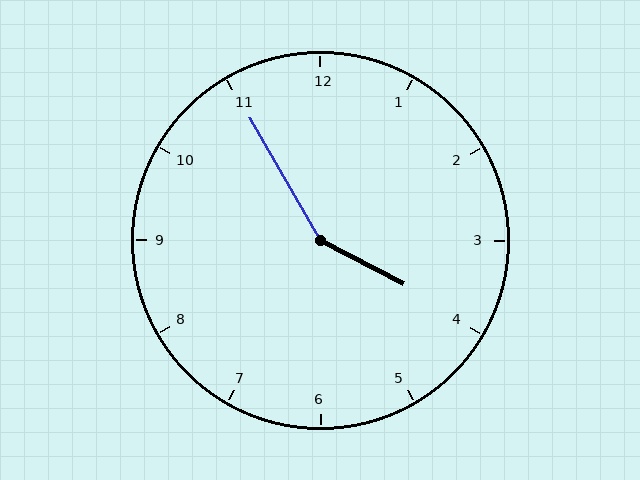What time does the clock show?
3:55.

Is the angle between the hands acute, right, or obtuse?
It is obtuse.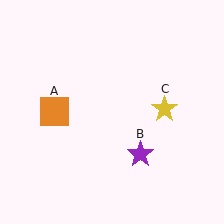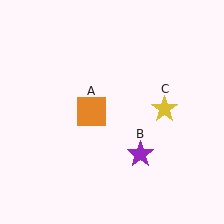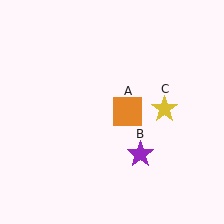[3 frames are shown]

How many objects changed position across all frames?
1 object changed position: orange square (object A).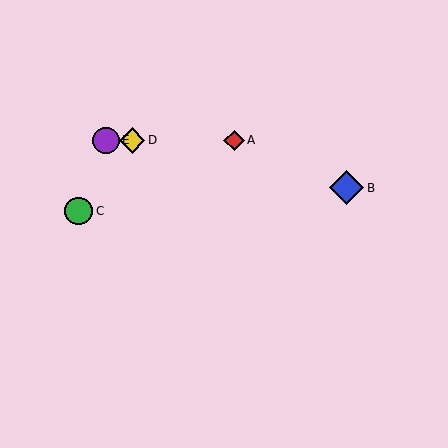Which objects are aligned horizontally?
Objects A, D, E are aligned horizontally.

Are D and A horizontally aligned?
Yes, both are at y≈140.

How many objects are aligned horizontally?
3 objects (A, D, E) are aligned horizontally.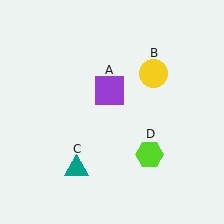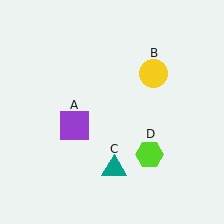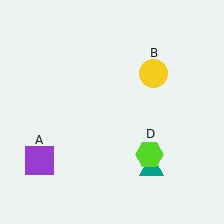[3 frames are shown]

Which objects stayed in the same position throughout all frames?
Yellow circle (object B) and lime hexagon (object D) remained stationary.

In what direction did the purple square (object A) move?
The purple square (object A) moved down and to the left.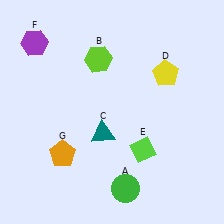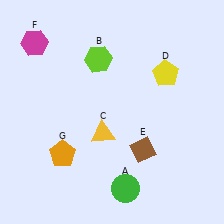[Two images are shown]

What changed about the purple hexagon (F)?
In Image 1, F is purple. In Image 2, it changed to magenta.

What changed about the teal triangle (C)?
In Image 1, C is teal. In Image 2, it changed to yellow.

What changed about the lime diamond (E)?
In Image 1, E is lime. In Image 2, it changed to brown.